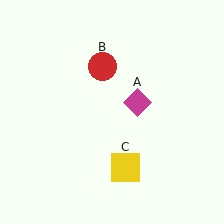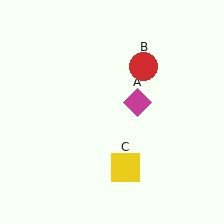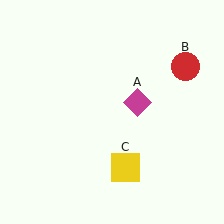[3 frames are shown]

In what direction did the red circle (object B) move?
The red circle (object B) moved right.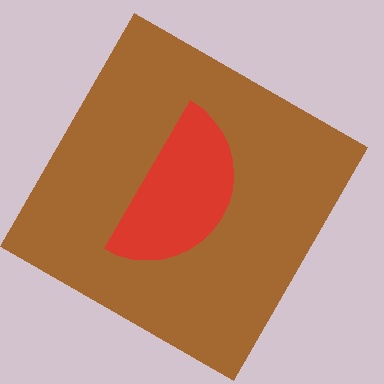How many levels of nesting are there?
2.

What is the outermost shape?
The brown square.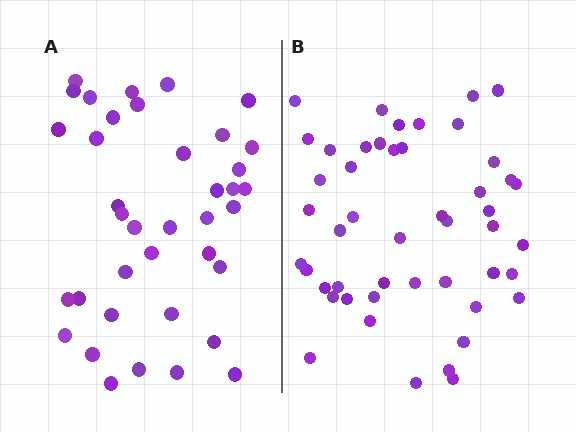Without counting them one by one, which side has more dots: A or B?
Region B (the right region) has more dots.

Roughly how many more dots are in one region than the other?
Region B has roughly 10 or so more dots than region A.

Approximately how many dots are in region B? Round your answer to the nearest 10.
About 50 dots. (The exact count is 48, which rounds to 50.)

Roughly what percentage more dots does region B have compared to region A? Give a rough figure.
About 25% more.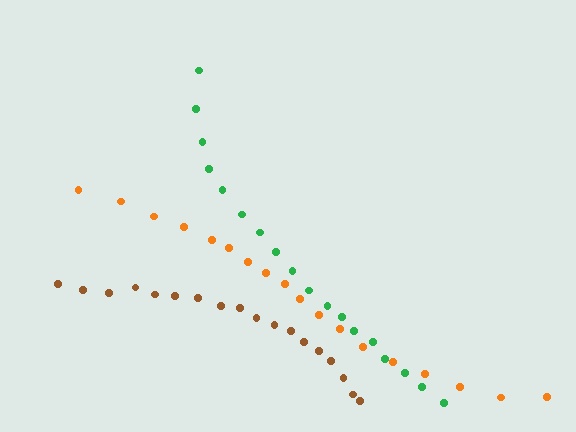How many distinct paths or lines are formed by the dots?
There are 3 distinct paths.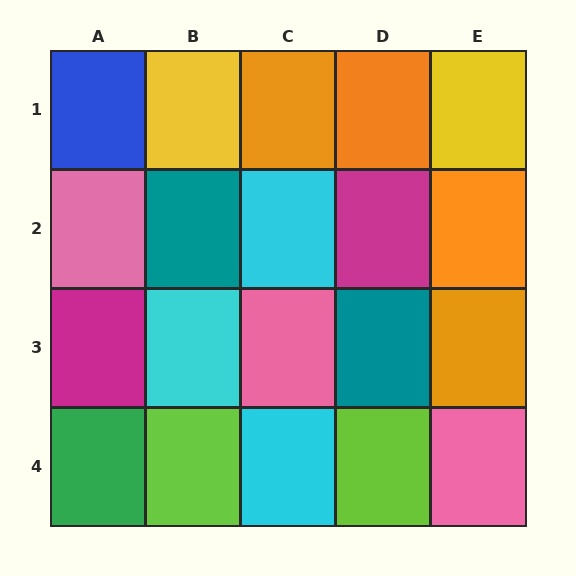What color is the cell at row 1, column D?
Orange.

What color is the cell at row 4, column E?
Pink.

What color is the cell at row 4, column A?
Green.